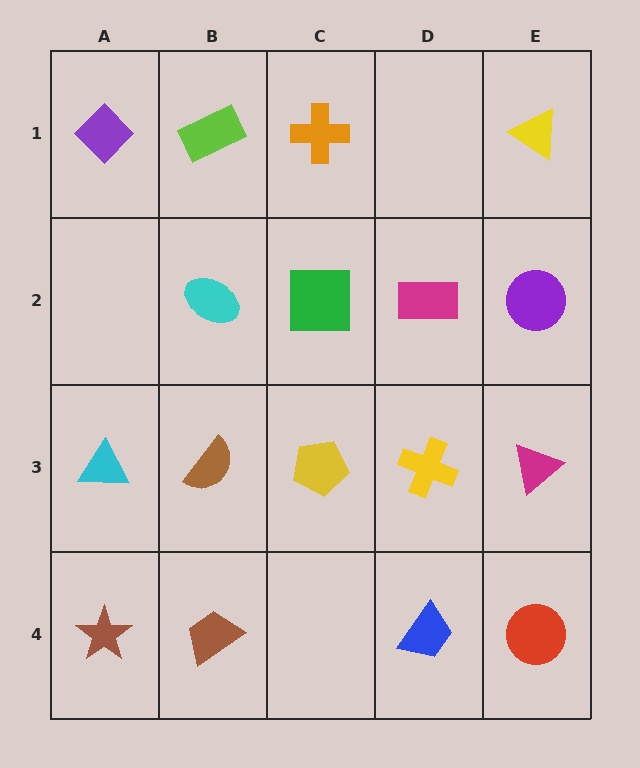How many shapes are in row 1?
4 shapes.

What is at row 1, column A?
A purple diamond.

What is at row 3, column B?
A brown semicircle.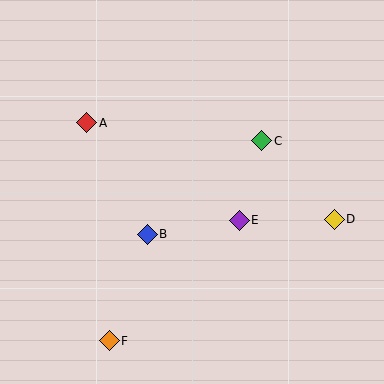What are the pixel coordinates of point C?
Point C is at (262, 141).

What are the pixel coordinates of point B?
Point B is at (147, 234).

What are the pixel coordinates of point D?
Point D is at (334, 219).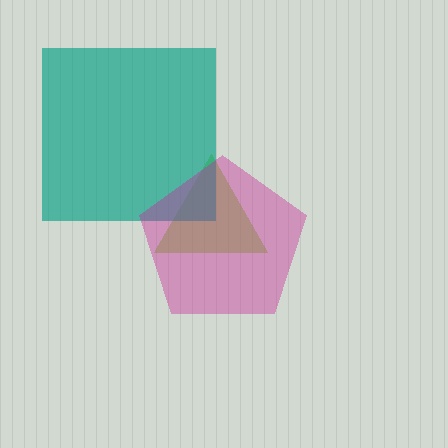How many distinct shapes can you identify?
There are 3 distinct shapes: a lime triangle, a teal square, a magenta pentagon.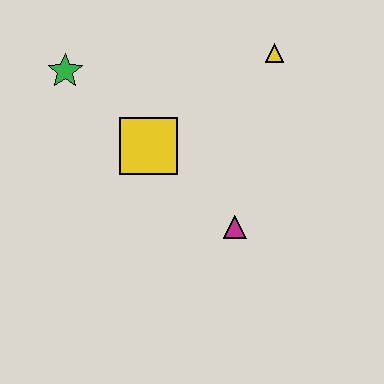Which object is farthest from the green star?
The magenta triangle is farthest from the green star.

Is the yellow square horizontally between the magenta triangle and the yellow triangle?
No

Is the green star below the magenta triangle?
No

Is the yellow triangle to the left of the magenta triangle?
No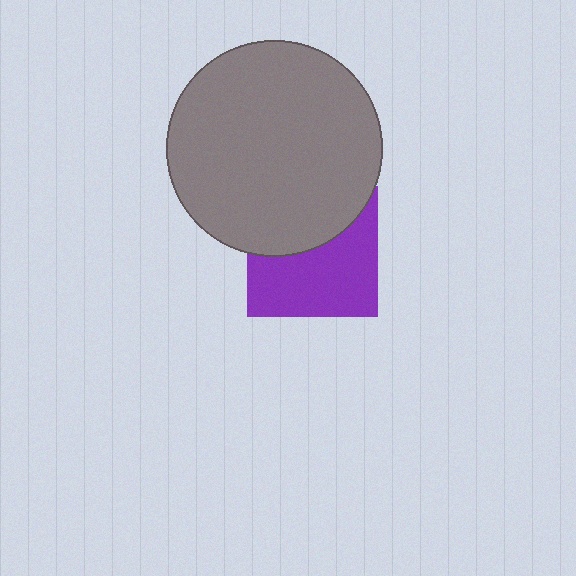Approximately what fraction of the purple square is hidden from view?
Roughly 42% of the purple square is hidden behind the gray circle.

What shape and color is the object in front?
The object in front is a gray circle.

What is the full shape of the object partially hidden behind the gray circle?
The partially hidden object is a purple square.